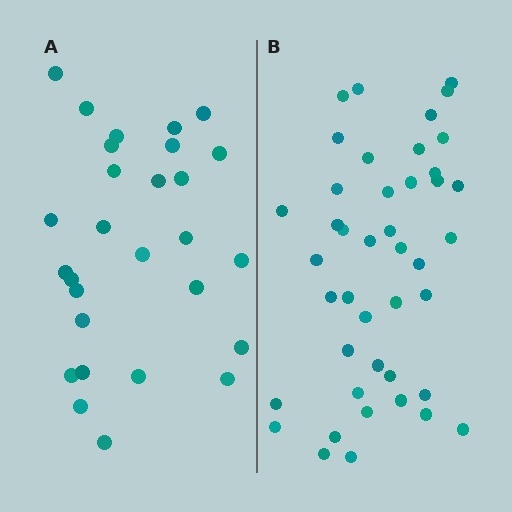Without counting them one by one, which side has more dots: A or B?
Region B (the right region) has more dots.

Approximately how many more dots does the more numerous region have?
Region B has approximately 15 more dots than region A.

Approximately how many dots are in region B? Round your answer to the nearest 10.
About 40 dots. (The exact count is 43, which rounds to 40.)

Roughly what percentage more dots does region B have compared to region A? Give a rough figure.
About 55% more.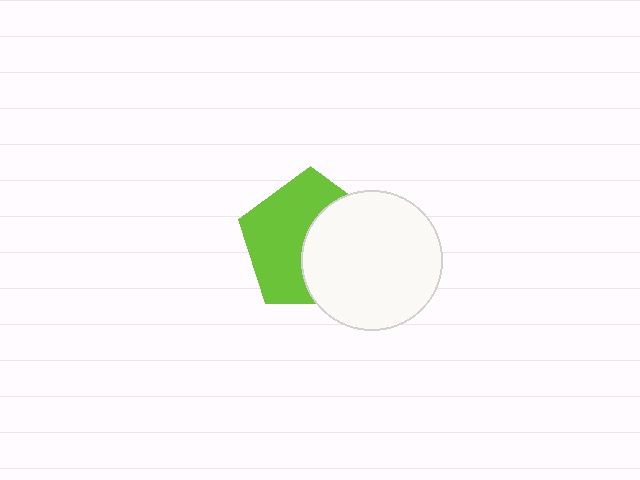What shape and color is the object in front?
The object in front is a white circle.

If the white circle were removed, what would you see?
You would see the complete lime pentagon.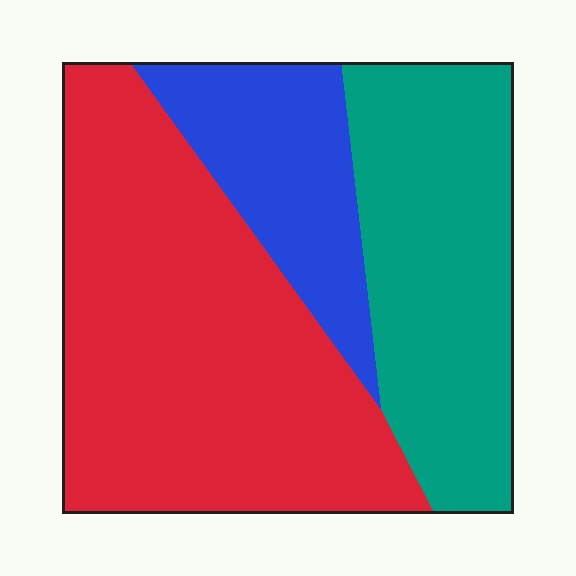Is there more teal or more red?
Red.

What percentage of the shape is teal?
Teal takes up about one third (1/3) of the shape.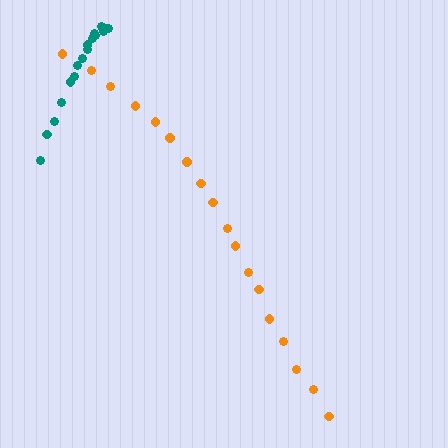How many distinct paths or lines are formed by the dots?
There are 2 distinct paths.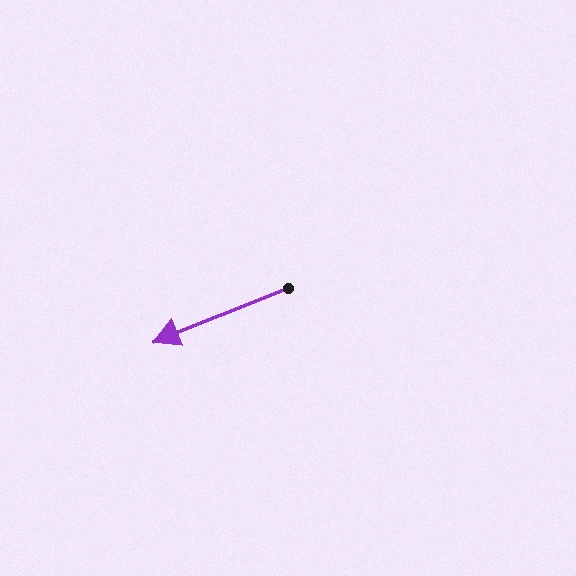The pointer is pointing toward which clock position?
Roughly 8 o'clock.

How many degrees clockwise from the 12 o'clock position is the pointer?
Approximately 248 degrees.